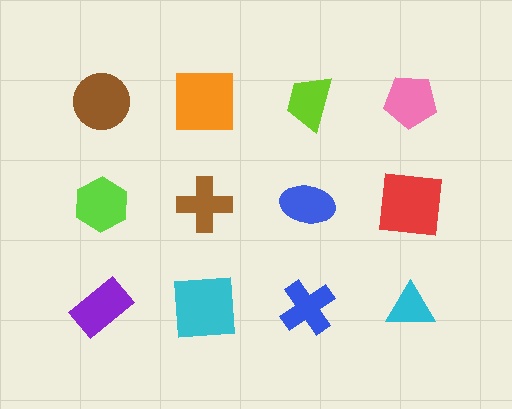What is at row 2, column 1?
A lime hexagon.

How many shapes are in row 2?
4 shapes.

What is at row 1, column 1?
A brown circle.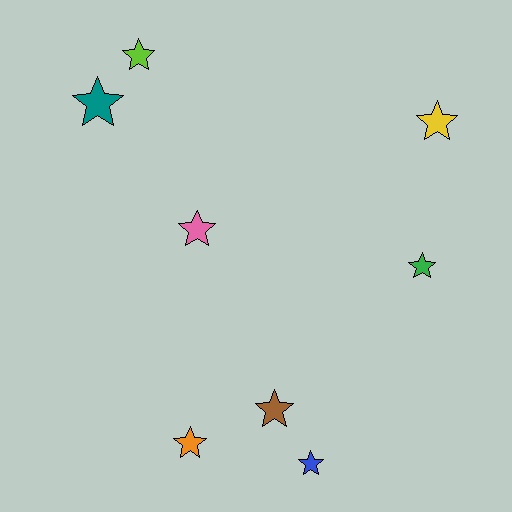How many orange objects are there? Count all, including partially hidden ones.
There is 1 orange object.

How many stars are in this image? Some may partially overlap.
There are 8 stars.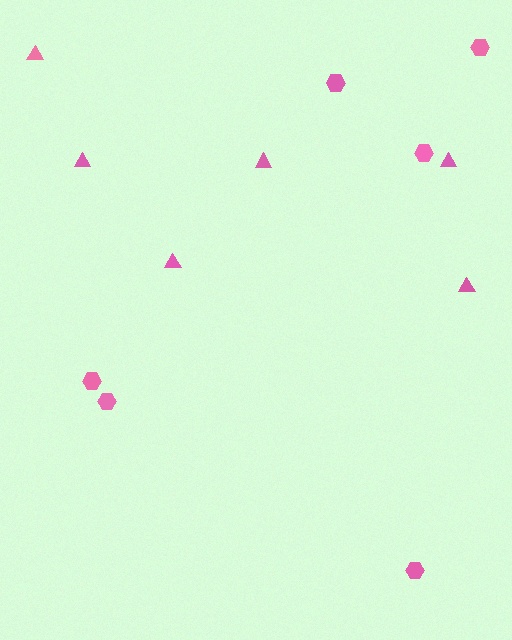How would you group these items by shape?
There are 2 groups: one group of hexagons (6) and one group of triangles (6).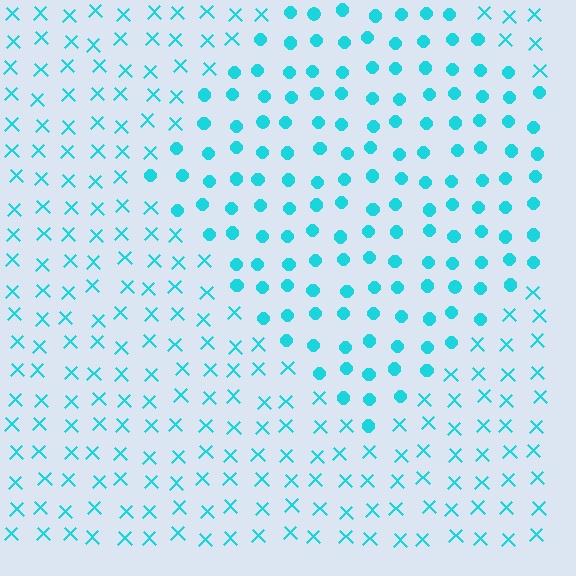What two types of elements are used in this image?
The image uses circles inside the diamond region and X marks outside it.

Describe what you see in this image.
The image is filled with small cyan elements arranged in a uniform grid. A diamond-shaped region contains circles, while the surrounding area contains X marks. The boundary is defined purely by the change in element shape.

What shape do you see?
I see a diamond.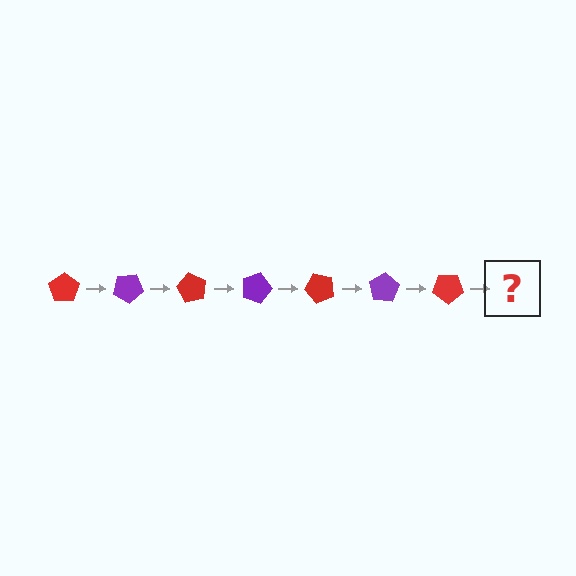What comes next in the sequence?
The next element should be a purple pentagon, rotated 210 degrees from the start.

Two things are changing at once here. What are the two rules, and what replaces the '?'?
The two rules are that it rotates 30 degrees each step and the color cycles through red and purple. The '?' should be a purple pentagon, rotated 210 degrees from the start.